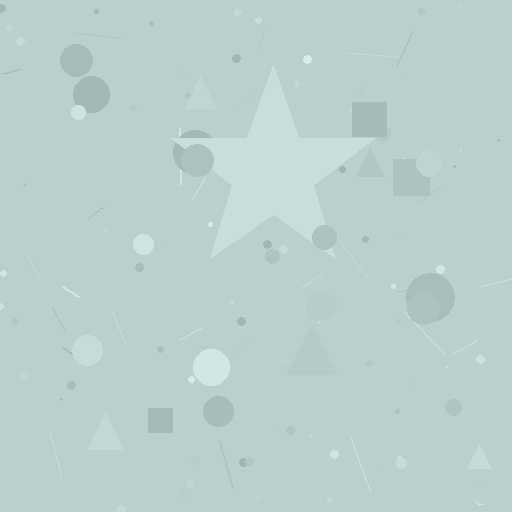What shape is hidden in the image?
A star is hidden in the image.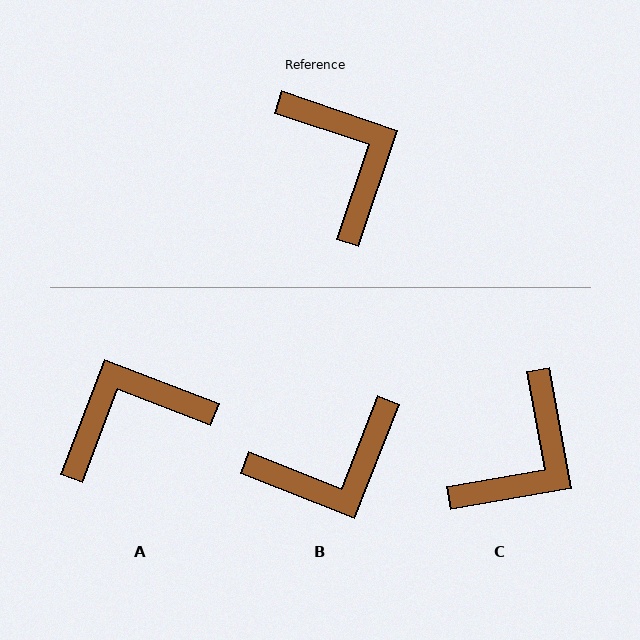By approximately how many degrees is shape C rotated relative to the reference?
Approximately 61 degrees clockwise.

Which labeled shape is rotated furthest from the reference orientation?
B, about 93 degrees away.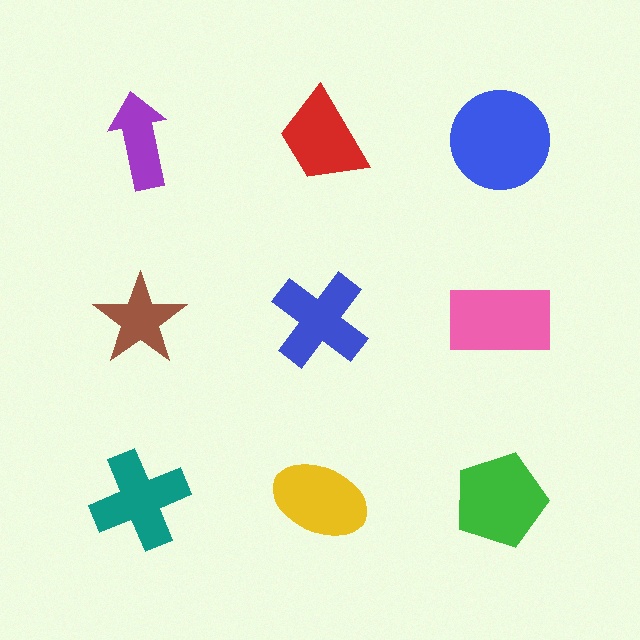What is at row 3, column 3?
A green pentagon.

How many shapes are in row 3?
3 shapes.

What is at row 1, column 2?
A red trapezoid.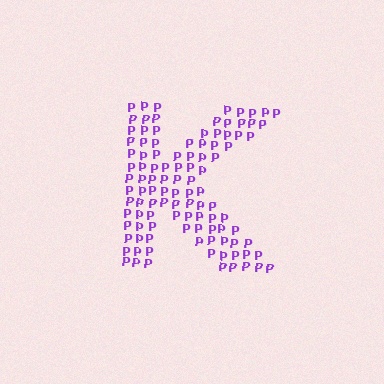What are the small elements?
The small elements are letter P's.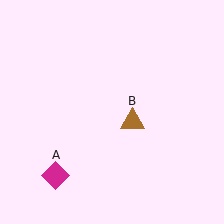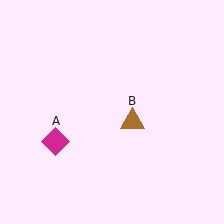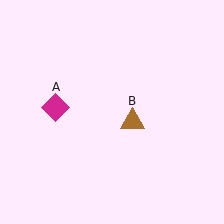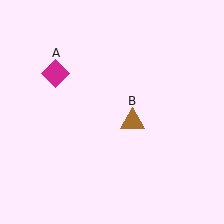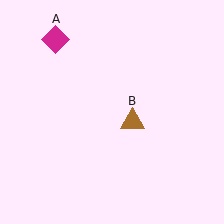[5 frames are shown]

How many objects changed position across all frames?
1 object changed position: magenta diamond (object A).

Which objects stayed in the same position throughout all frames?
Brown triangle (object B) remained stationary.